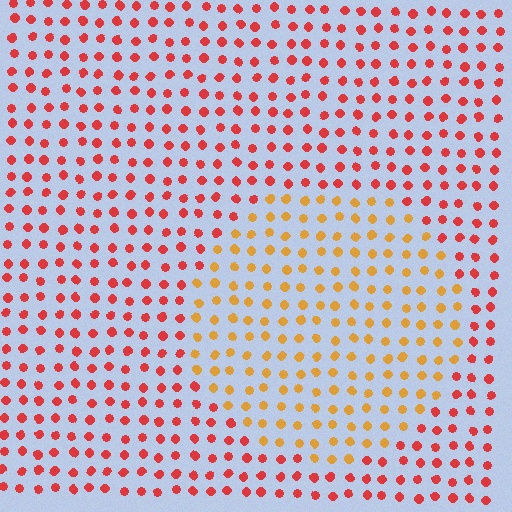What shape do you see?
I see a circle.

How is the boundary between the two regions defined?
The boundary is defined purely by a slight shift in hue (about 39 degrees). Spacing, size, and orientation are identical on both sides.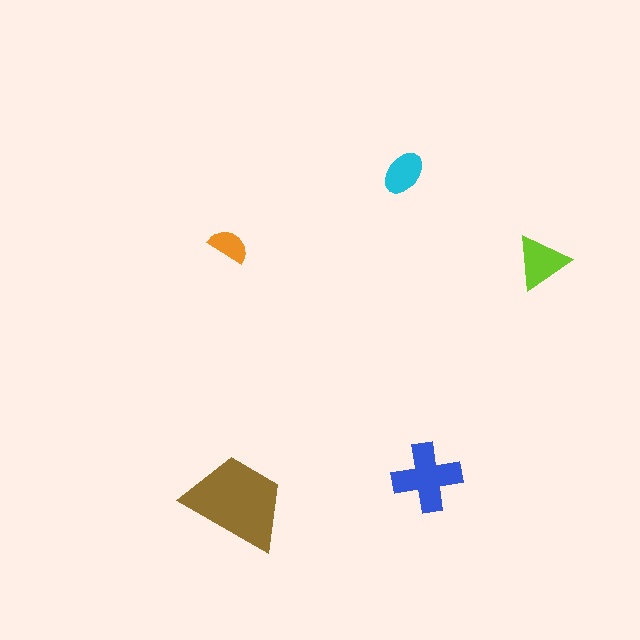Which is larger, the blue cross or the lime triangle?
The blue cross.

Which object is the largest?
The brown trapezoid.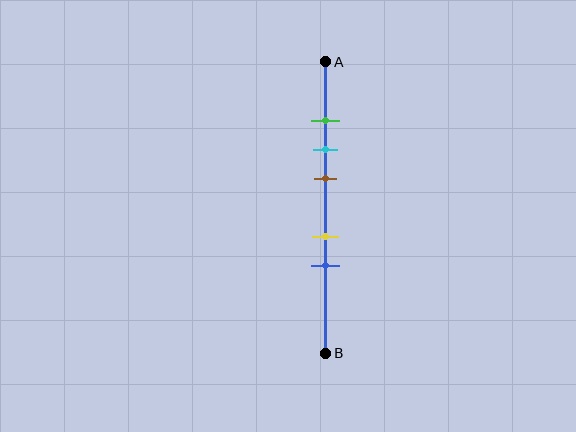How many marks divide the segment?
There are 5 marks dividing the segment.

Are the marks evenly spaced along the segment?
No, the marks are not evenly spaced.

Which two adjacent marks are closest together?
The green and cyan marks are the closest adjacent pair.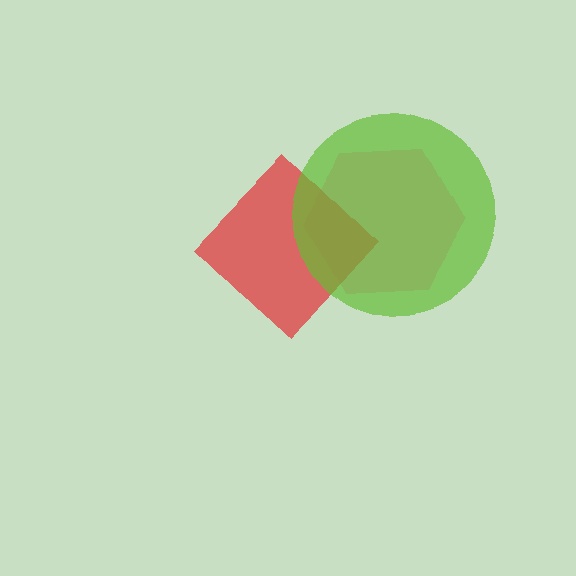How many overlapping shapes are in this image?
There are 3 overlapping shapes in the image.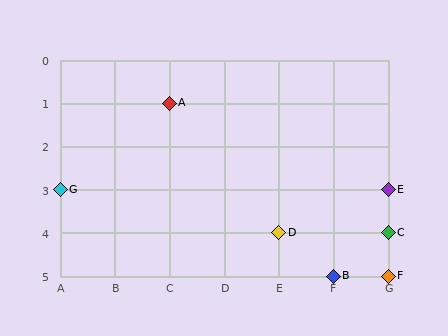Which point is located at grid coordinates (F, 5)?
Point B is at (F, 5).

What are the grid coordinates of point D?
Point D is at grid coordinates (E, 4).